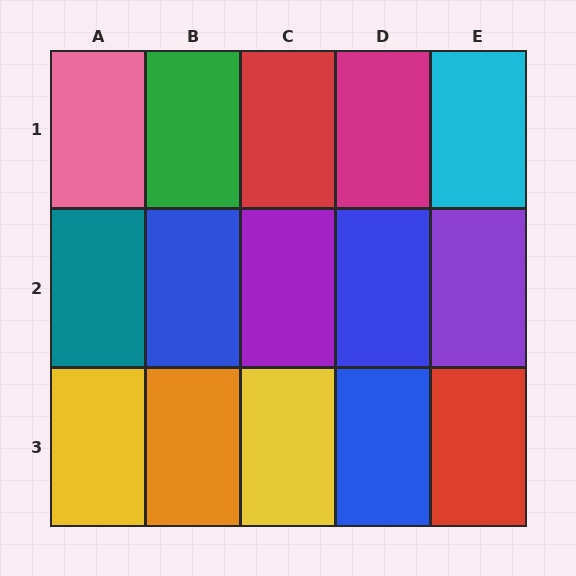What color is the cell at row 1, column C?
Red.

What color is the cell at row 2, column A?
Teal.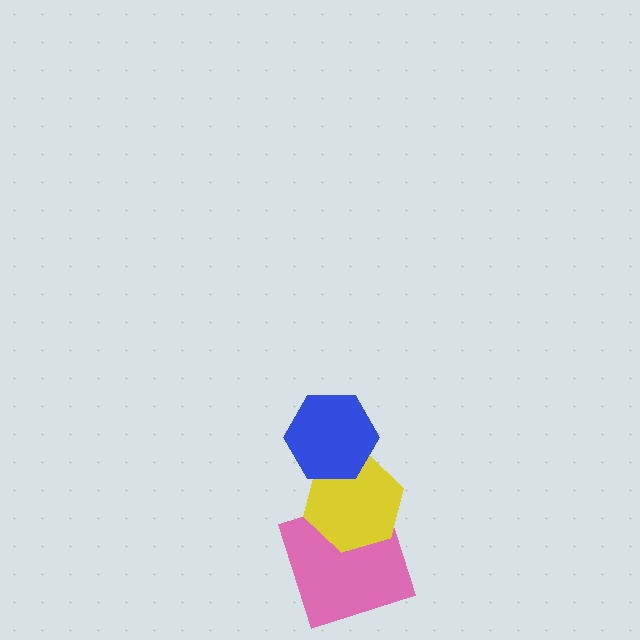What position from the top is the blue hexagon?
The blue hexagon is 1st from the top.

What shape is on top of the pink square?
The yellow hexagon is on top of the pink square.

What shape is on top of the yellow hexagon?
The blue hexagon is on top of the yellow hexagon.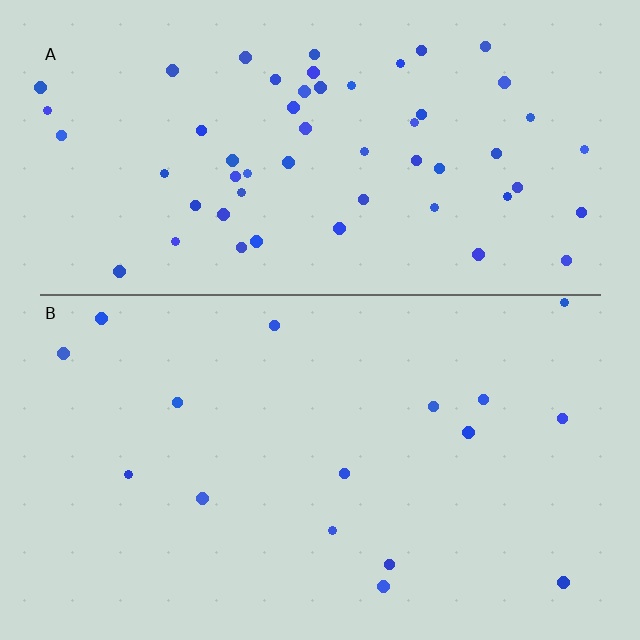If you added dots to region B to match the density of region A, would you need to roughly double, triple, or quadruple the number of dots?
Approximately triple.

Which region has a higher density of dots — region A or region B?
A (the top).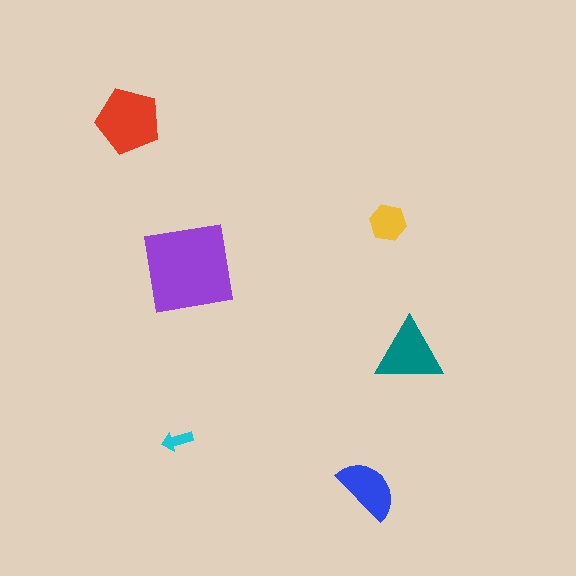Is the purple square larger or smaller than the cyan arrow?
Larger.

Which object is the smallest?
The cyan arrow.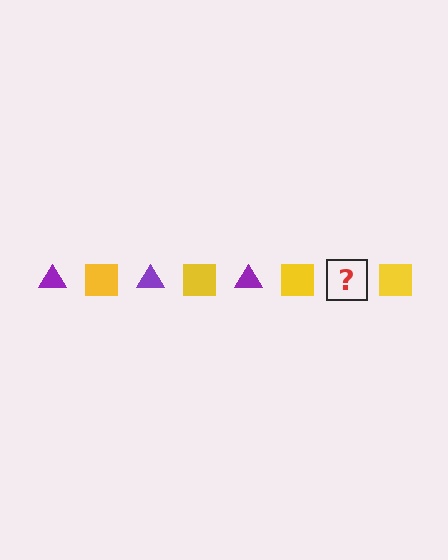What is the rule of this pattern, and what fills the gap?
The rule is that the pattern alternates between purple triangle and yellow square. The gap should be filled with a purple triangle.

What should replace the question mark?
The question mark should be replaced with a purple triangle.